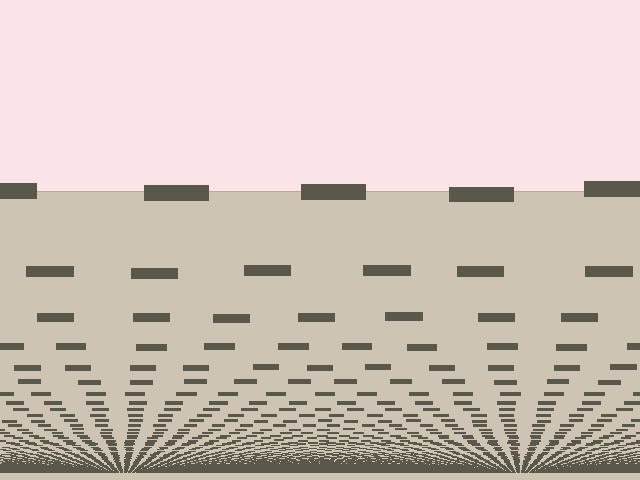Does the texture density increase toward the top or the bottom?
Density increases toward the bottom.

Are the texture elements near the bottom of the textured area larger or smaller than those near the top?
Smaller. The gradient is inverted — elements near the bottom are smaller and denser.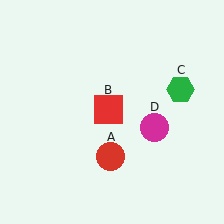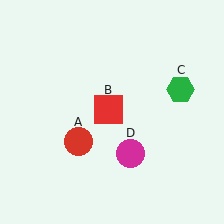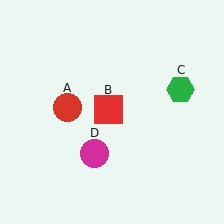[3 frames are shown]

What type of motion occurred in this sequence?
The red circle (object A), magenta circle (object D) rotated clockwise around the center of the scene.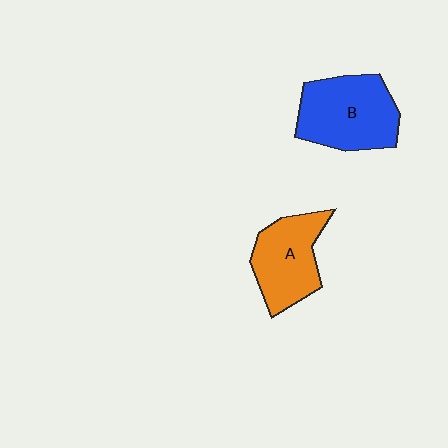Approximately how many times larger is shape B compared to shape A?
Approximately 1.2 times.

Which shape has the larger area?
Shape B (blue).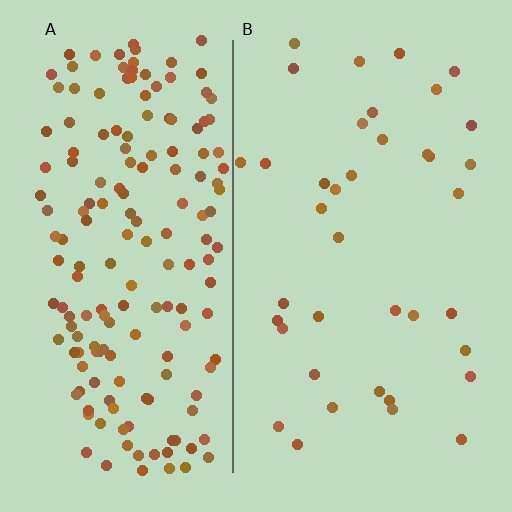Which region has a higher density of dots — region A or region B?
A (the left).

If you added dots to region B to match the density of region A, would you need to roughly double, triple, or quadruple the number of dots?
Approximately quadruple.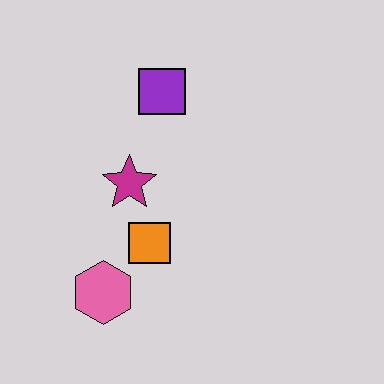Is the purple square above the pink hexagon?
Yes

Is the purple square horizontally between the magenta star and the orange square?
No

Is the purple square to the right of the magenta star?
Yes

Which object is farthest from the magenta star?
The pink hexagon is farthest from the magenta star.